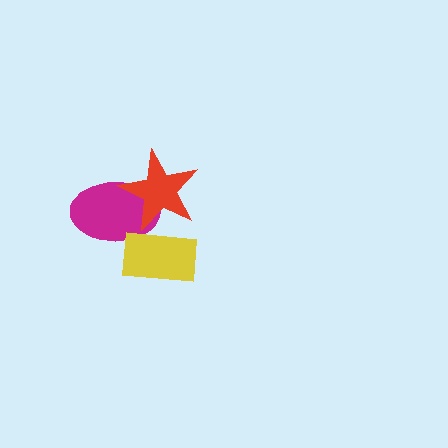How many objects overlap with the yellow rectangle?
2 objects overlap with the yellow rectangle.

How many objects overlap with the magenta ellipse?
2 objects overlap with the magenta ellipse.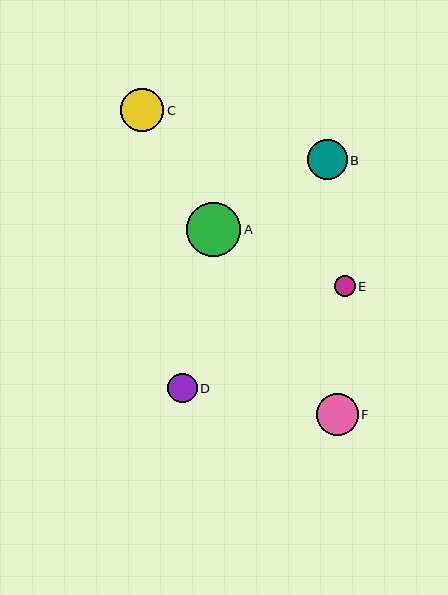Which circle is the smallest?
Circle E is the smallest with a size of approximately 21 pixels.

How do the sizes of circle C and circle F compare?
Circle C and circle F are approximately the same size.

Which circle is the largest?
Circle A is the largest with a size of approximately 54 pixels.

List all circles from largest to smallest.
From largest to smallest: A, C, F, B, D, E.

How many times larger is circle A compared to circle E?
Circle A is approximately 2.6 times the size of circle E.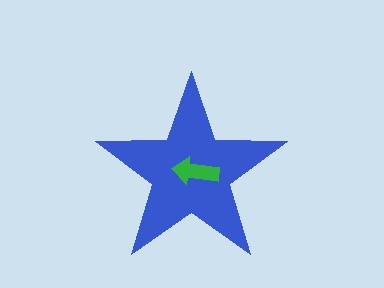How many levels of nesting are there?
2.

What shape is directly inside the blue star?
The green arrow.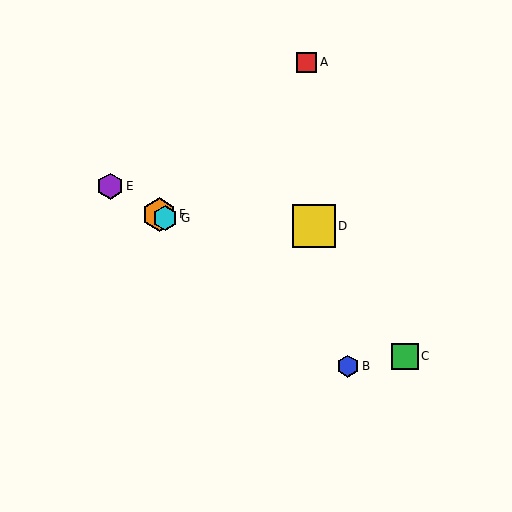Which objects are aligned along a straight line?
Objects C, E, F, G are aligned along a straight line.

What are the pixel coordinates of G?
Object G is at (165, 218).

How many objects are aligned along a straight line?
4 objects (C, E, F, G) are aligned along a straight line.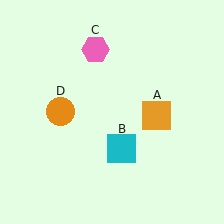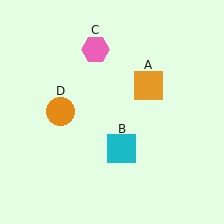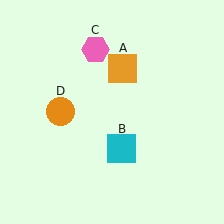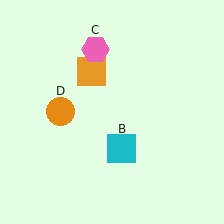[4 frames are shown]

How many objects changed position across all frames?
1 object changed position: orange square (object A).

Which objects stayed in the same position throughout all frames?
Cyan square (object B) and pink hexagon (object C) and orange circle (object D) remained stationary.